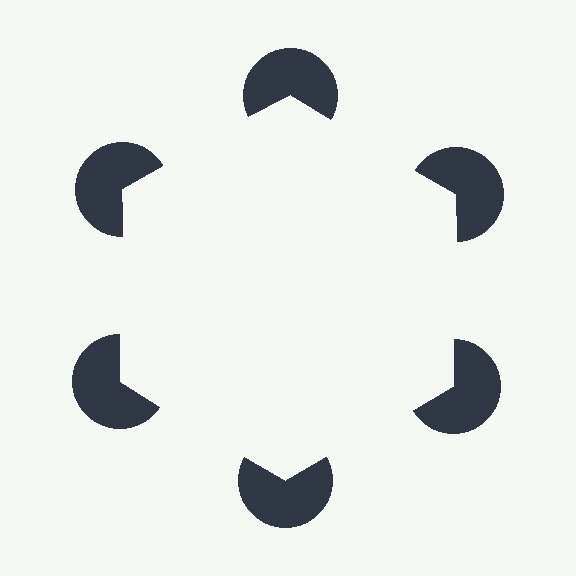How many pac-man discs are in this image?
There are 6 — one at each vertex of the illusory hexagon.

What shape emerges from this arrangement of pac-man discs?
An illusory hexagon — its edges are inferred from the aligned wedge cuts in the pac-man discs, not physically drawn.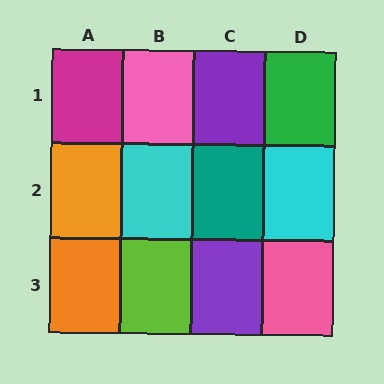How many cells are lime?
1 cell is lime.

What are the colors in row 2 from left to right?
Orange, cyan, teal, cyan.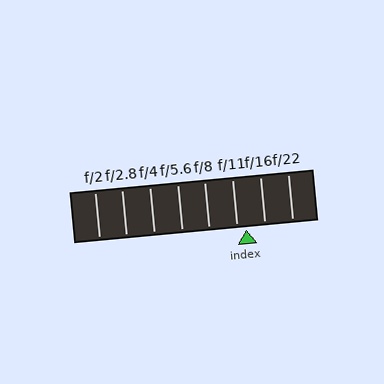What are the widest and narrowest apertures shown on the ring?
The widest aperture shown is f/2 and the narrowest is f/22.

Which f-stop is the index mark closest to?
The index mark is closest to f/11.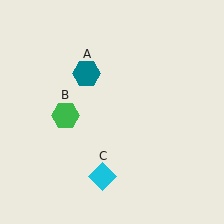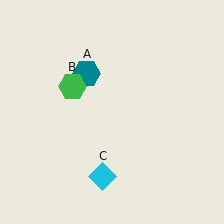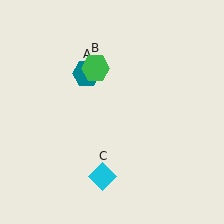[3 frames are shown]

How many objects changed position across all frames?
1 object changed position: green hexagon (object B).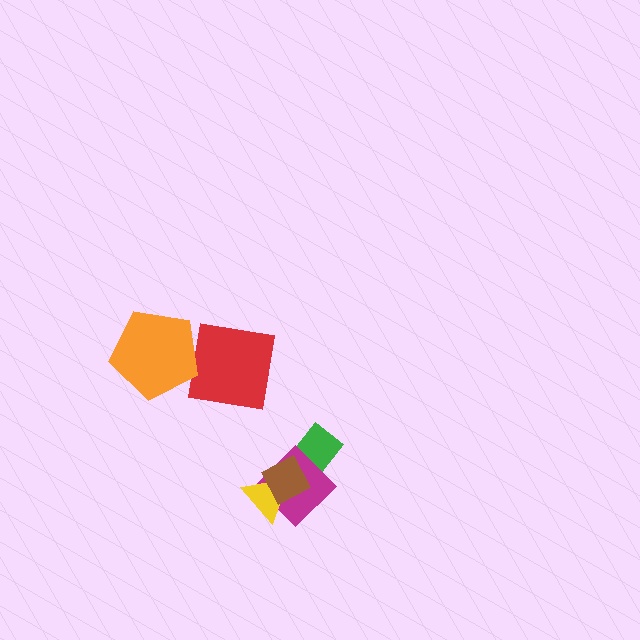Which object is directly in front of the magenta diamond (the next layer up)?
The yellow triangle is directly in front of the magenta diamond.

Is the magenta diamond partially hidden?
Yes, it is partially covered by another shape.